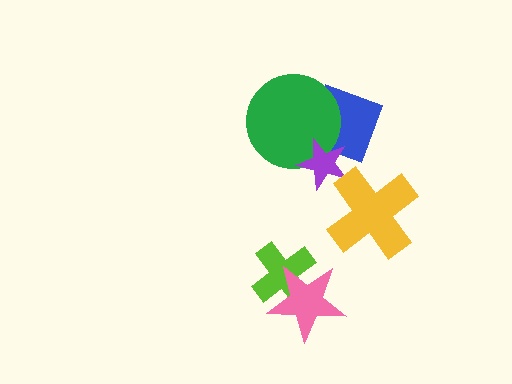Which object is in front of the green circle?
The purple star is in front of the green circle.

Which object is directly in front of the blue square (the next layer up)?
The green circle is directly in front of the blue square.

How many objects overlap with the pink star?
1 object overlaps with the pink star.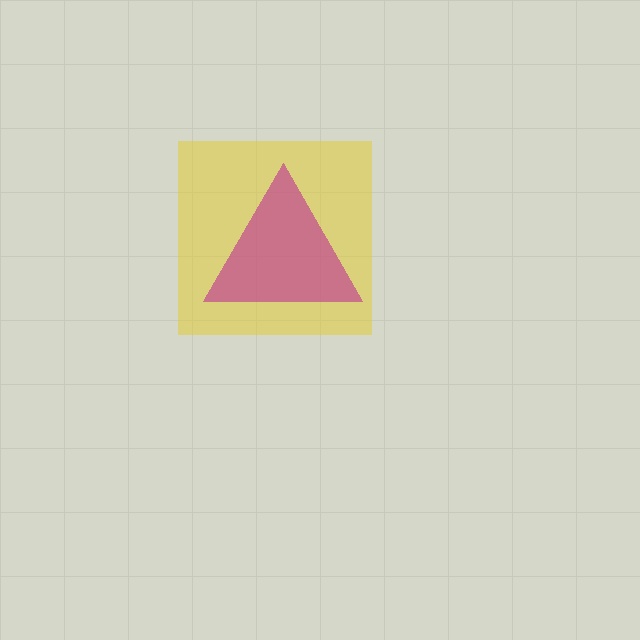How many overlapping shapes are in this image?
There are 2 overlapping shapes in the image.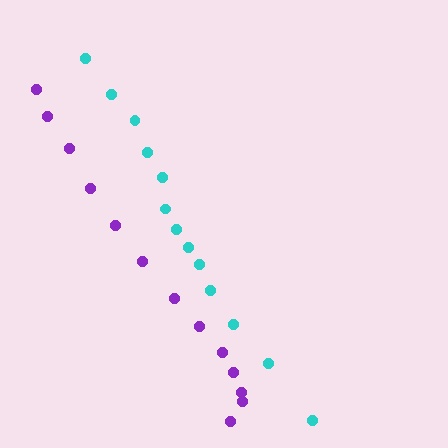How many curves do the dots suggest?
There are 2 distinct paths.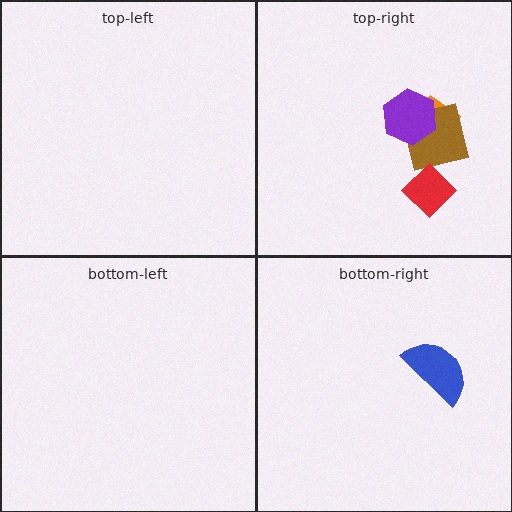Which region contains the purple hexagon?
The top-right region.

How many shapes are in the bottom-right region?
1.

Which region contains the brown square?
The top-right region.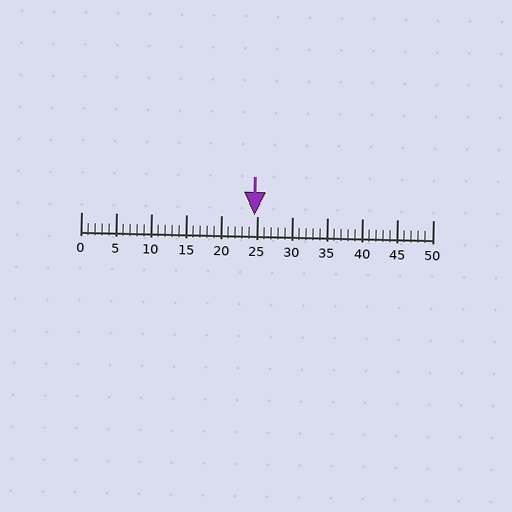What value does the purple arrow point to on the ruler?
The purple arrow points to approximately 25.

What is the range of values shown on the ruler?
The ruler shows values from 0 to 50.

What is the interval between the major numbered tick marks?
The major tick marks are spaced 5 units apart.